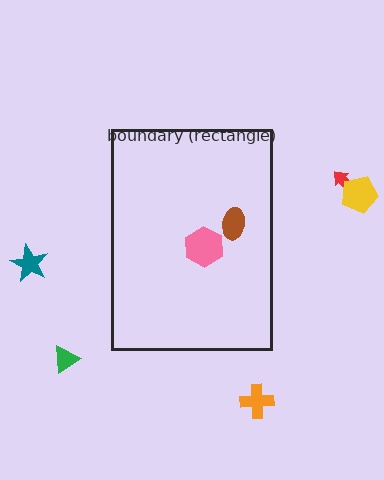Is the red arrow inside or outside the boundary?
Outside.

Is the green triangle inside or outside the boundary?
Outside.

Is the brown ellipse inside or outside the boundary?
Inside.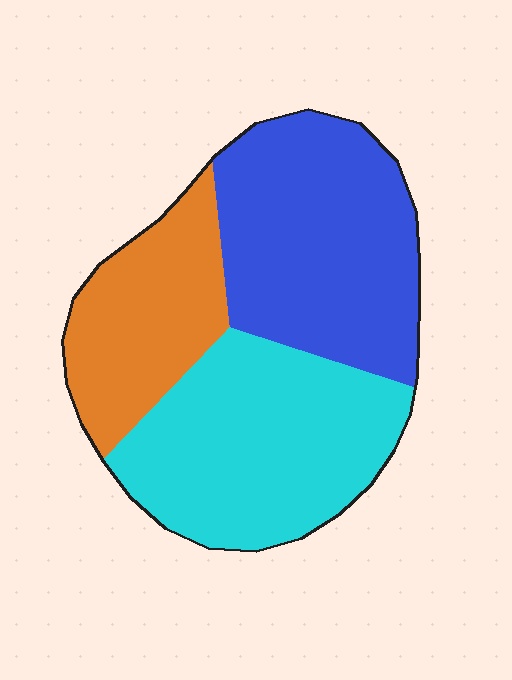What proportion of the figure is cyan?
Cyan takes up between a third and a half of the figure.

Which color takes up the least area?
Orange, at roughly 25%.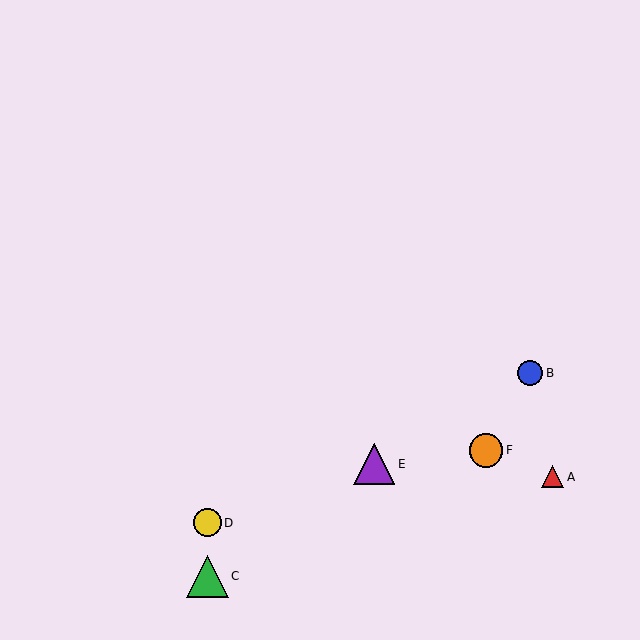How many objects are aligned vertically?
2 objects (C, D) are aligned vertically.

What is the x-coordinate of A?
Object A is at x≈553.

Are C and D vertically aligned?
Yes, both are at x≈207.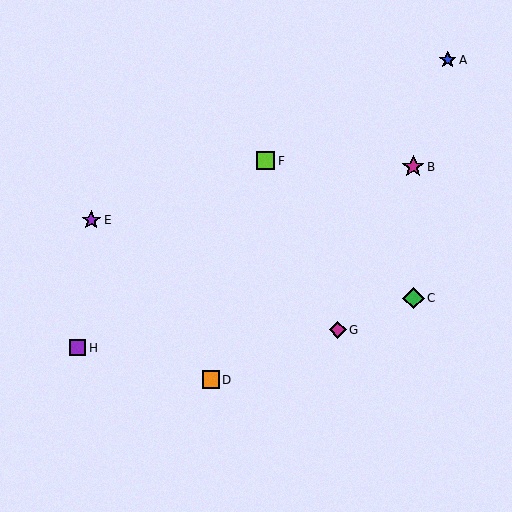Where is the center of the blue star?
The center of the blue star is at (448, 60).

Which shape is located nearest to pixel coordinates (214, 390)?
The orange square (labeled D) at (211, 380) is nearest to that location.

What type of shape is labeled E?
Shape E is a purple star.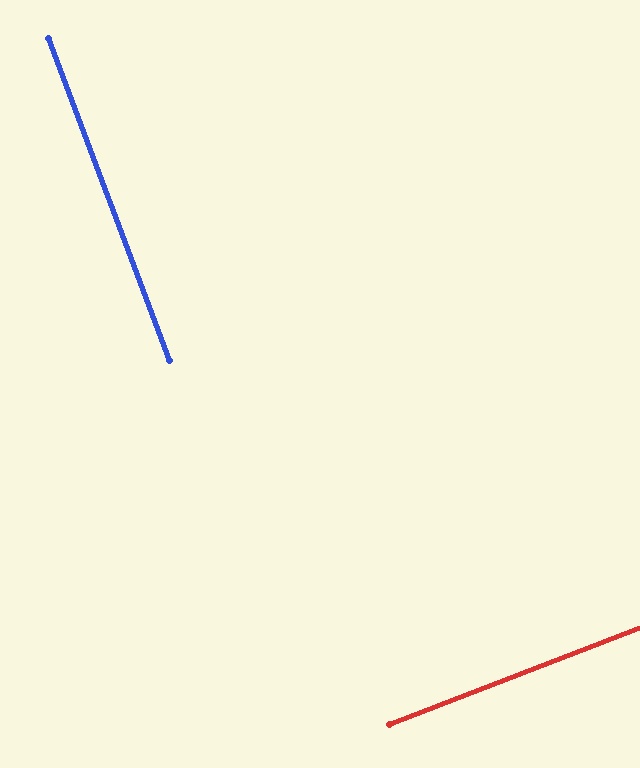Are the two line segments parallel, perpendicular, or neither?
Perpendicular — they meet at approximately 89°.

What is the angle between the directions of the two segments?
Approximately 89 degrees.